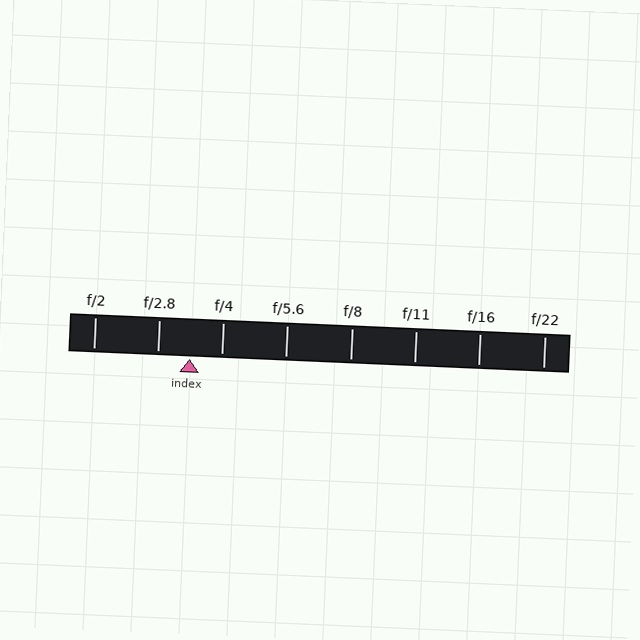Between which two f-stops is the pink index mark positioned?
The index mark is between f/2.8 and f/4.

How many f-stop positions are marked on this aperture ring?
There are 8 f-stop positions marked.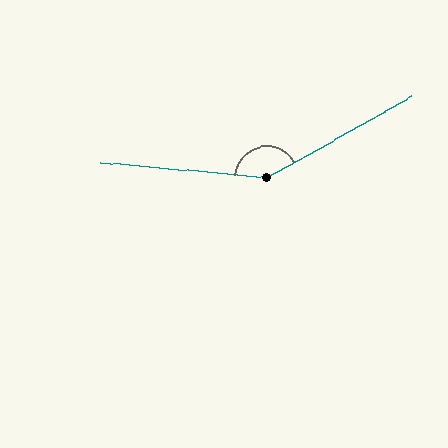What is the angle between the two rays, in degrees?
Approximately 145 degrees.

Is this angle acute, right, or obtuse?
It is obtuse.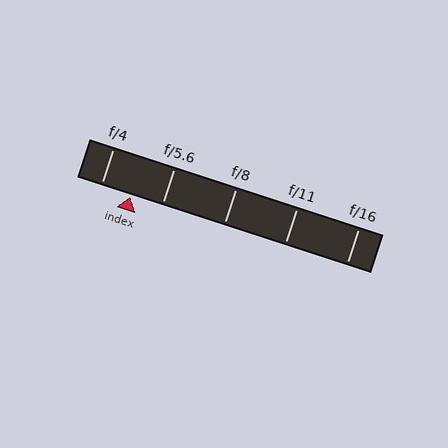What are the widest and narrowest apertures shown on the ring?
The widest aperture shown is f/4 and the narrowest is f/16.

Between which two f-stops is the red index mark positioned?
The index mark is between f/4 and f/5.6.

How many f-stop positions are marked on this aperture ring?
There are 5 f-stop positions marked.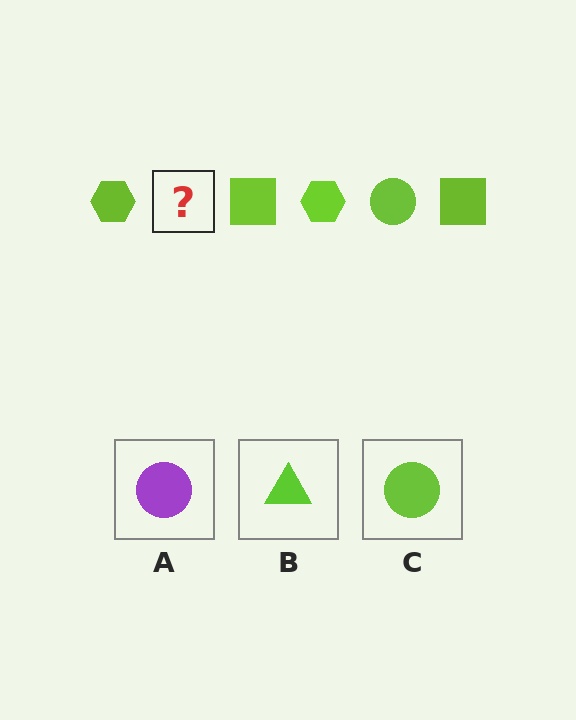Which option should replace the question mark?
Option C.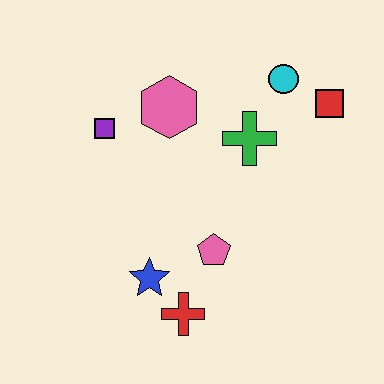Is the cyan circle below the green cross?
No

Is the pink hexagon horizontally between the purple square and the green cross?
Yes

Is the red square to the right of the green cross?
Yes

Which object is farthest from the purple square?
The red square is farthest from the purple square.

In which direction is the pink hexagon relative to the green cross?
The pink hexagon is to the left of the green cross.